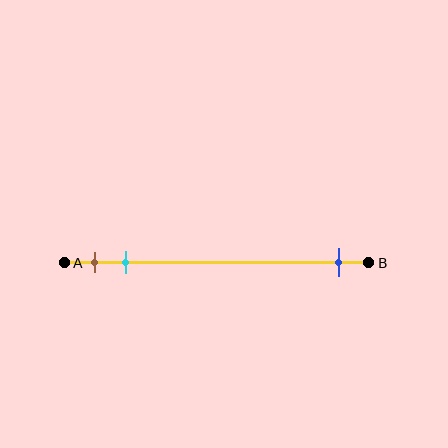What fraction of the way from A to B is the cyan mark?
The cyan mark is approximately 20% (0.2) of the way from A to B.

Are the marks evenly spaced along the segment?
No, the marks are not evenly spaced.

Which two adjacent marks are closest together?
The brown and cyan marks are the closest adjacent pair.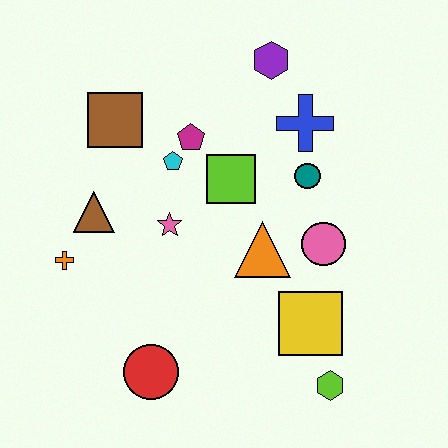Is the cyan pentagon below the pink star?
No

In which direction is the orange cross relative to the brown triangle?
The orange cross is below the brown triangle.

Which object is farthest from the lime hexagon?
The brown square is farthest from the lime hexagon.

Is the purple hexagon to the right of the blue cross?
No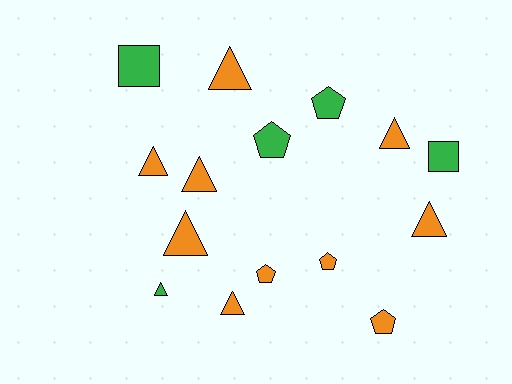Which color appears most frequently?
Orange, with 10 objects.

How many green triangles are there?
There is 1 green triangle.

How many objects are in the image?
There are 15 objects.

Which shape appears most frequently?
Triangle, with 8 objects.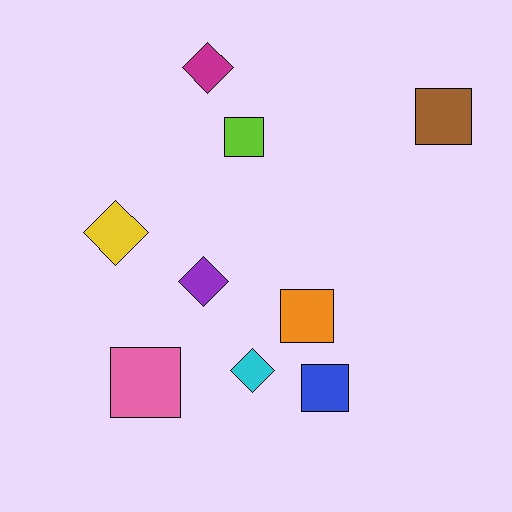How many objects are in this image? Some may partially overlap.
There are 9 objects.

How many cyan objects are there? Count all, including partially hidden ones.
There is 1 cyan object.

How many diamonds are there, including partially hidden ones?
There are 4 diamonds.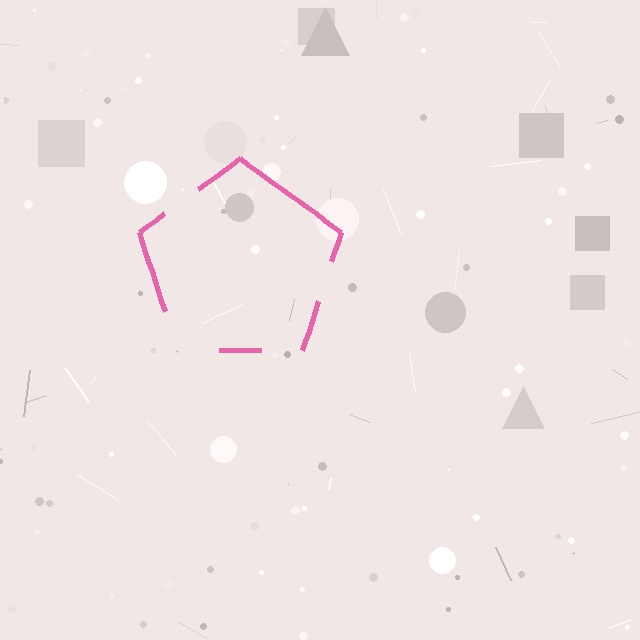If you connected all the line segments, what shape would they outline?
They would outline a pentagon.